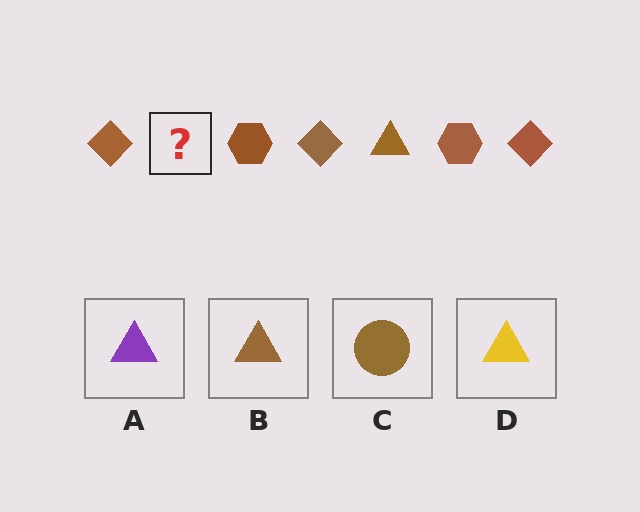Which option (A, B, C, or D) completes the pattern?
B.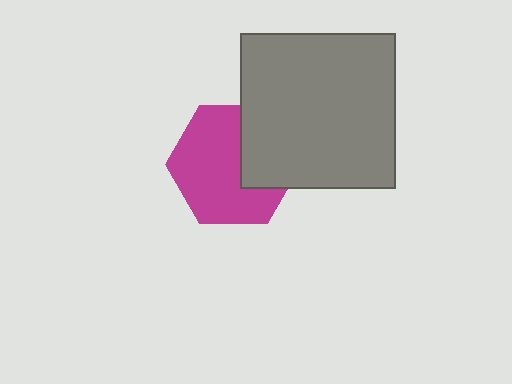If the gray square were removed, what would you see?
You would see the complete magenta hexagon.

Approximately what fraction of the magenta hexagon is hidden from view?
Roughly 33% of the magenta hexagon is hidden behind the gray square.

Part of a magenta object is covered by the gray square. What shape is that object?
It is a hexagon.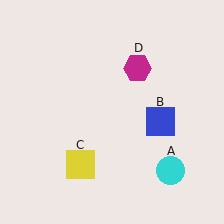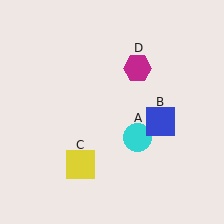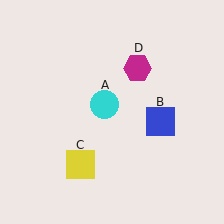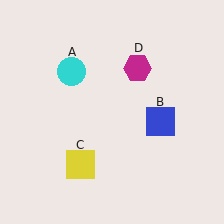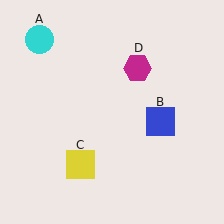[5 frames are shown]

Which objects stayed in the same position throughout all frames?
Blue square (object B) and yellow square (object C) and magenta hexagon (object D) remained stationary.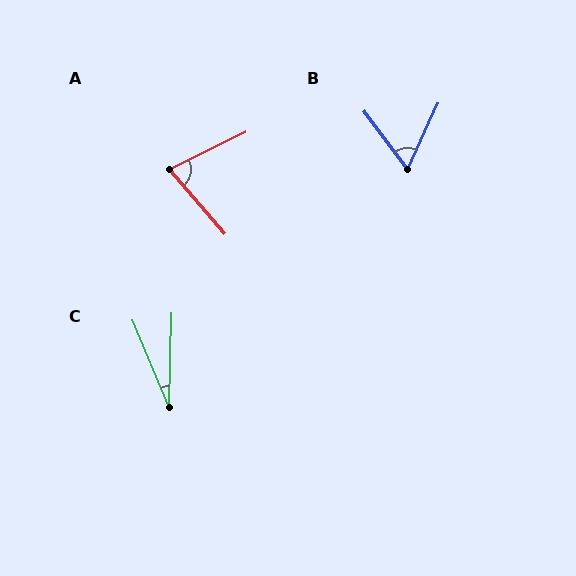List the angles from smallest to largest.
C (24°), B (61°), A (75°).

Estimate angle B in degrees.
Approximately 61 degrees.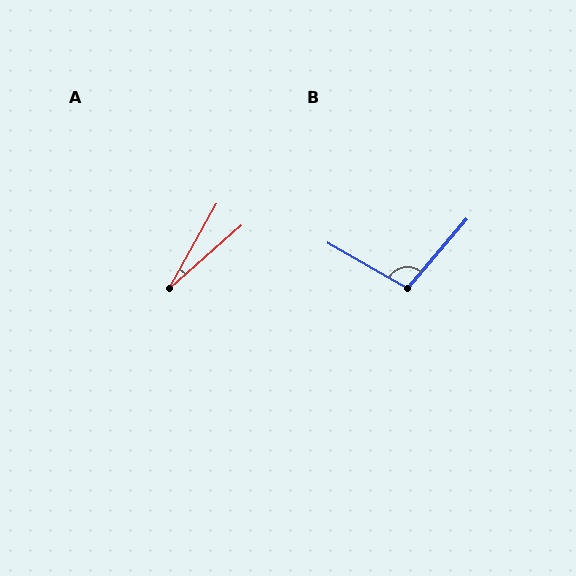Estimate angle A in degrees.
Approximately 19 degrees.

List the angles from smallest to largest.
A (19°), B (101°).